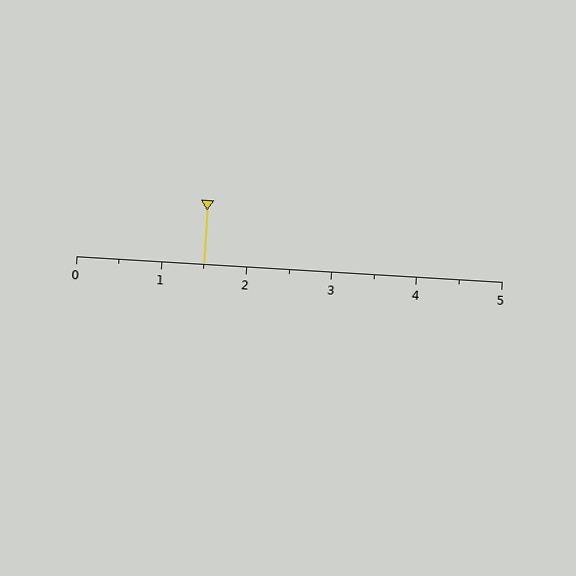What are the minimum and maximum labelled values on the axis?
The axis runs from 0 to 5.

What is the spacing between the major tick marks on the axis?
The major ticks are spaced 1 apart.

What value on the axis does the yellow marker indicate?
The marker indicates approximately 1.5.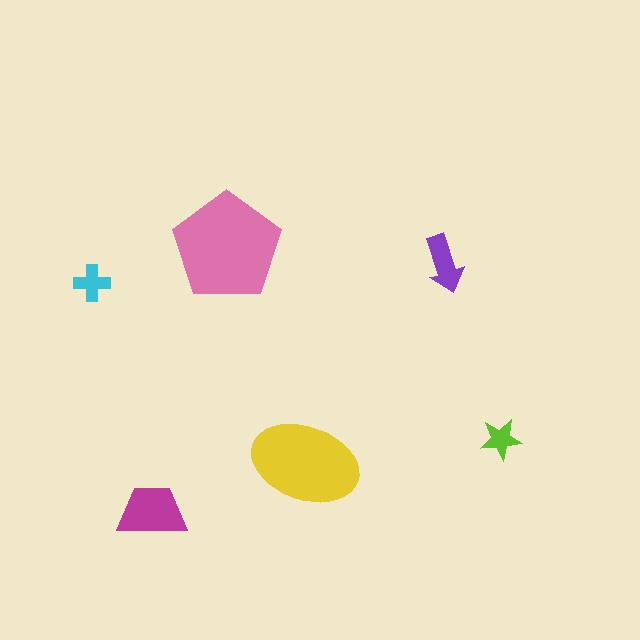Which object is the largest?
The pink pentagon.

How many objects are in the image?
There are 6 objects in the image.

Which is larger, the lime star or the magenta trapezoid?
The magenta trapezoid.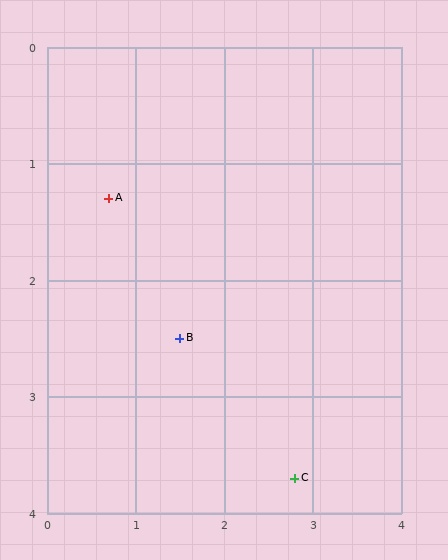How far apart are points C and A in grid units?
Points C and A are about 3.2 grid units apart.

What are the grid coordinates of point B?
Point B is at approximately (1.5, 2.5).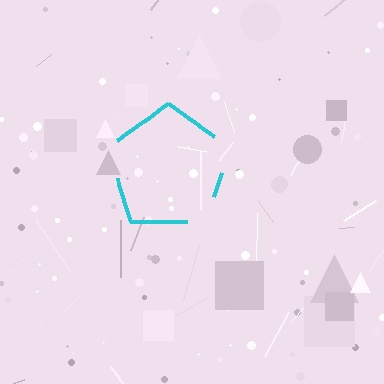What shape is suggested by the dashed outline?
The dashed outline suggests a pentagon.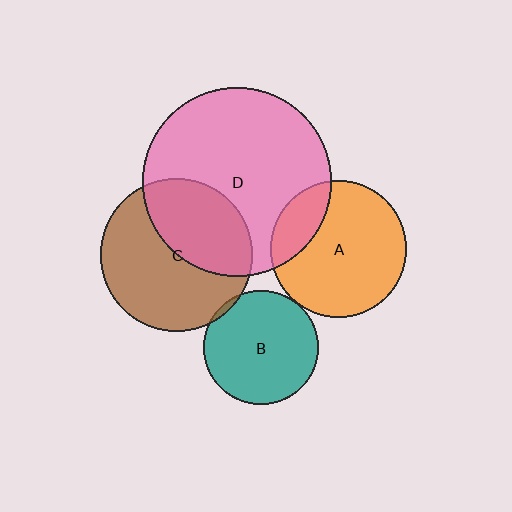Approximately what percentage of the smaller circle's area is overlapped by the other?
Approximately 40%.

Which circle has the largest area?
Circle D (pink).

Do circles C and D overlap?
Yes.